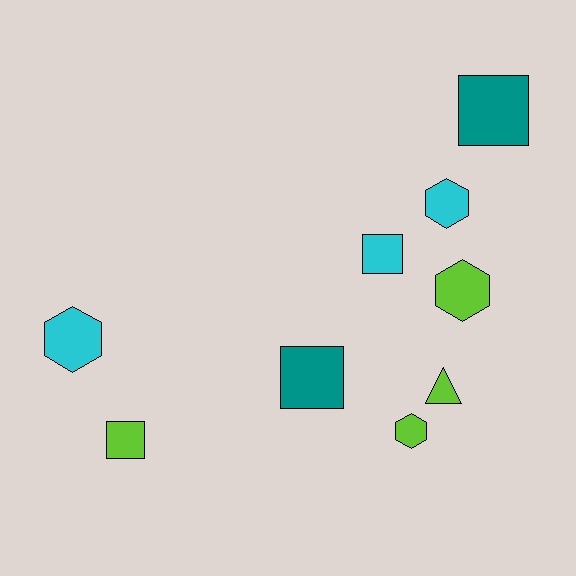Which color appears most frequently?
Lime, with 4 objects.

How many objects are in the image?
There are 9 objects.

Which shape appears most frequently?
Hexagon, with 4 objects.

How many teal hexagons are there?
There are no teal hexagons.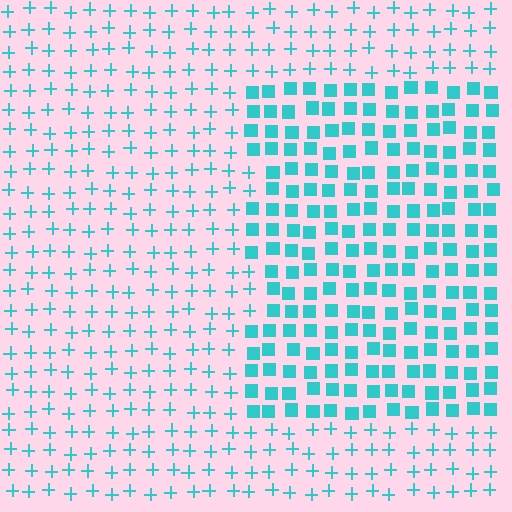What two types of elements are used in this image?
The image uses squares inside the rectangle region and plus signs outside it.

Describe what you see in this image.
The image is filled with small cyan elements arranged in a uniform grid. A rectangle-shaped region contains squares, while the surrounding area contains plus signs. The boundary is defined purely by the change in element shape.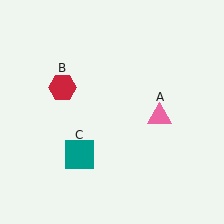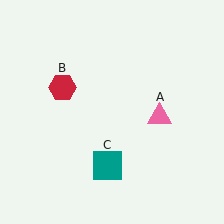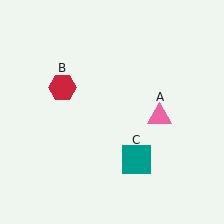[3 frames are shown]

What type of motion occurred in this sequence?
The teal square (object C) rotated counterclockwise around the center of the scene.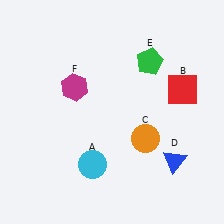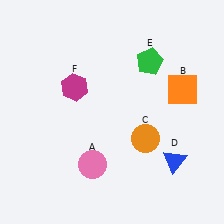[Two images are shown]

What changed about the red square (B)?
In Image 1, B is red. In Image 2, it changed to orange.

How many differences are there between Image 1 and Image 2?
There are 2 differences between the two images.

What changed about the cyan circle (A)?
In Image 1, A is cyan. In Image 2, it changed to pink.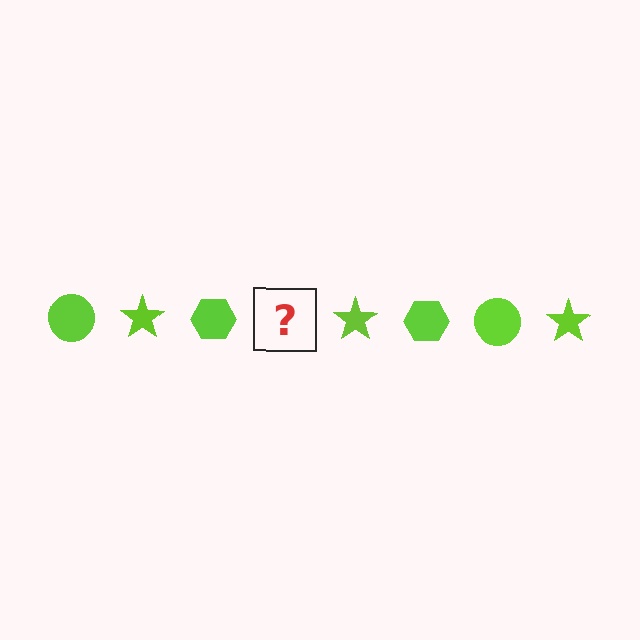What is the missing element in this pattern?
The missing element is a lime circle.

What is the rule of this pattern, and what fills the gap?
The rule is that the pattern cycles through circle, star, hexagon shapes in lime. The gap should be filled with a lime circle.